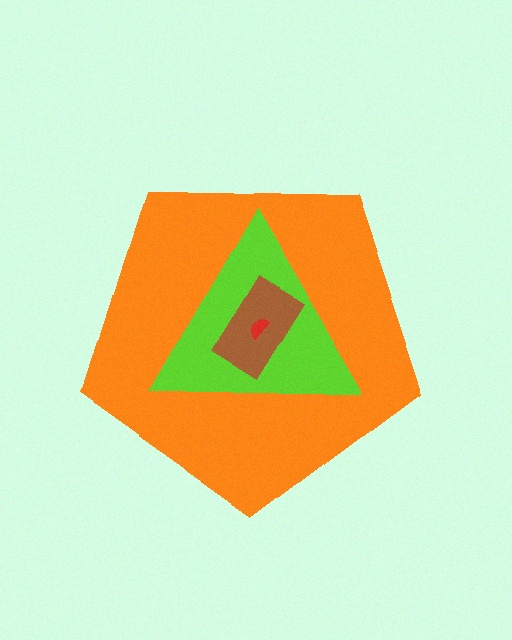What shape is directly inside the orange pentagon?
The lime triangle.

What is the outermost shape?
The orange pentagon.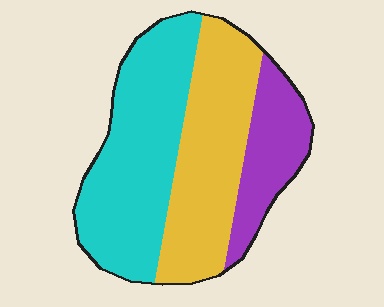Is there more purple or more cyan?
Cyan.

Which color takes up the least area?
Purple, at roughly 20%.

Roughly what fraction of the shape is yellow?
Yellow covers 37% of the shape.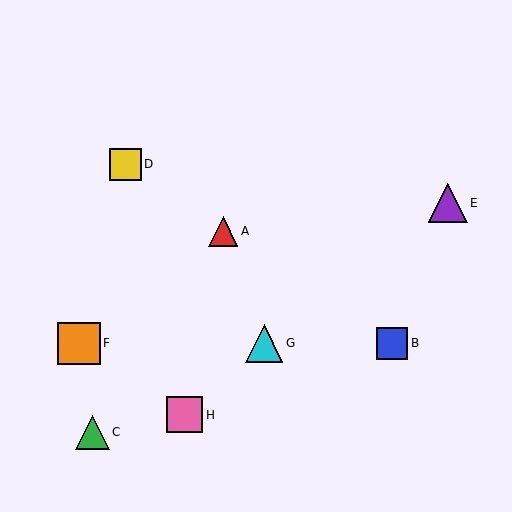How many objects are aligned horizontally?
3 objects (B, F, G) are aligned horizontally.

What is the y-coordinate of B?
Object B is at y≈343.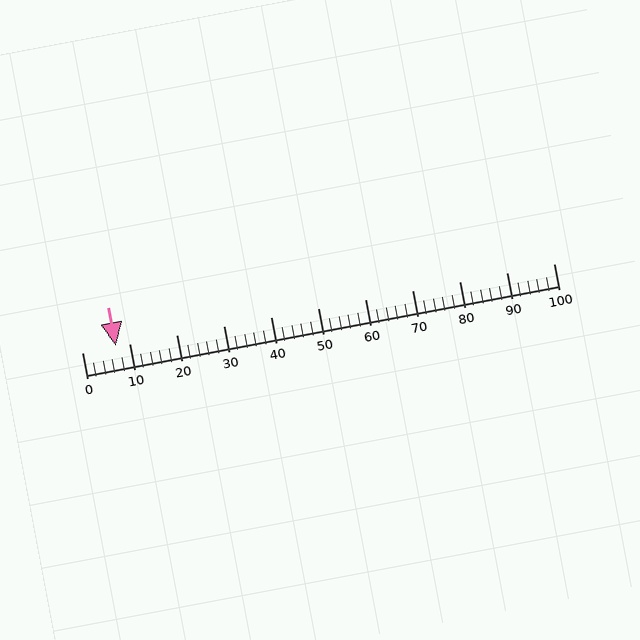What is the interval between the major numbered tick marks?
The major tick marks are spaced 10 units apart.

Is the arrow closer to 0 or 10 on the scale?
The arrow is closer to 10.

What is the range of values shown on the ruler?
The ruler shows values from 0 to 100.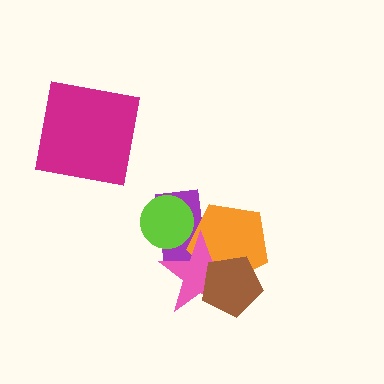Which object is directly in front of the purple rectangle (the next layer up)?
The orange pentagon is directly in front of the purple rectangle.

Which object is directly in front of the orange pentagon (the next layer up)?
The pink star is directly in front of the orange pentagon.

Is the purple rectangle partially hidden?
Yes, it is partially covered by another shape.